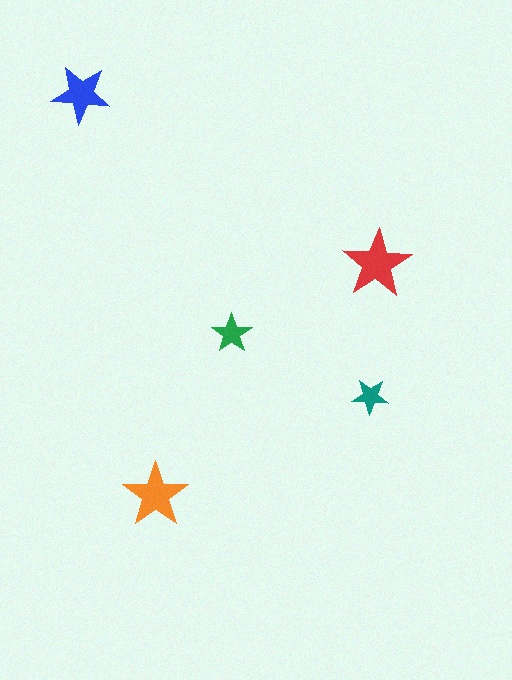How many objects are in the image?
There are 5 objects in the image.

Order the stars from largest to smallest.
the red one, the orange one, the blue one, the green one, the teal one.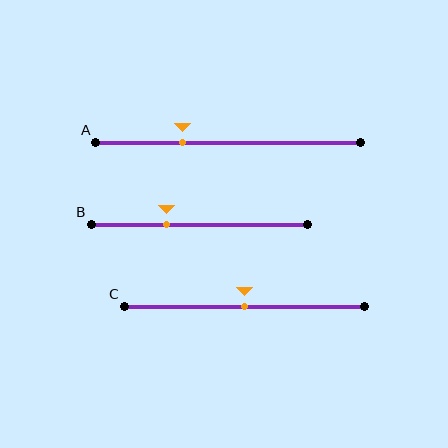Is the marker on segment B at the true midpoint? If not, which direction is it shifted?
No, the marker on segment B is shifted to the left by about 15% of the segment length.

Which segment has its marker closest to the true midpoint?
Segment C has its marker closest to the true midpoint.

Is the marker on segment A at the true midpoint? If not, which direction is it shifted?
No, the marker on segment A is shifted to the left by about 17% of the segment length.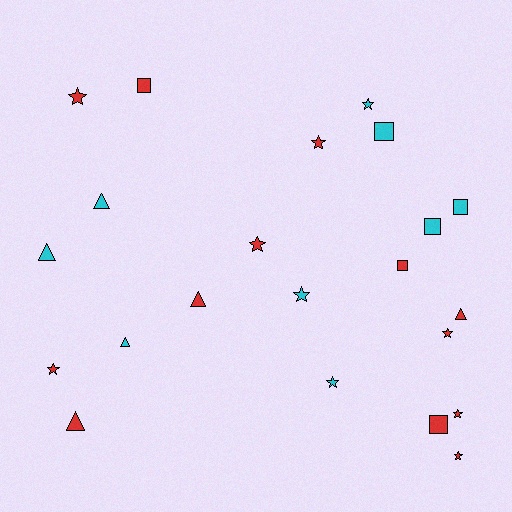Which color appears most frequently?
Red, with 13 objects.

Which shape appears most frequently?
Star, with 10 objects.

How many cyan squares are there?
There are 3 cyan squares.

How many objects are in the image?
There are 22 objects.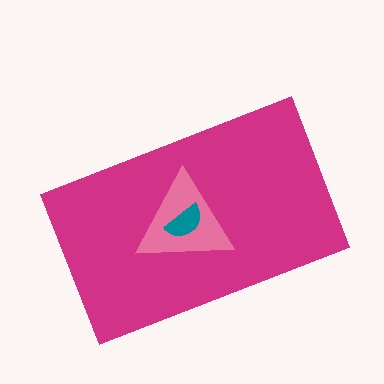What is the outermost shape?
The magenta rectangle.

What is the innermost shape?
The teal semicircle.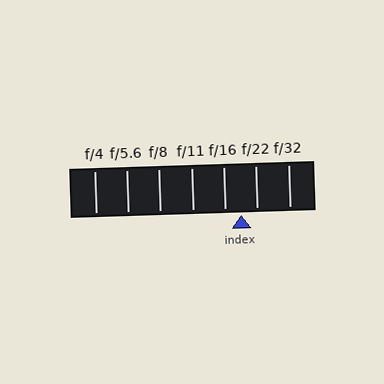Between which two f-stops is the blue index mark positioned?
The index mark is between f/16 and f/22.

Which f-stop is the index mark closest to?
The index mark is closest to f/22.